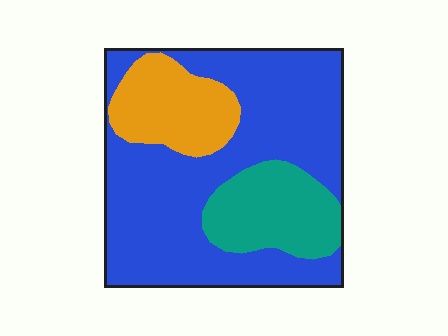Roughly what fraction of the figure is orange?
Orange covers about 15% of the figure.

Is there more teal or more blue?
Blue.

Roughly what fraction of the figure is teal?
Teal covers around 20% of the figure.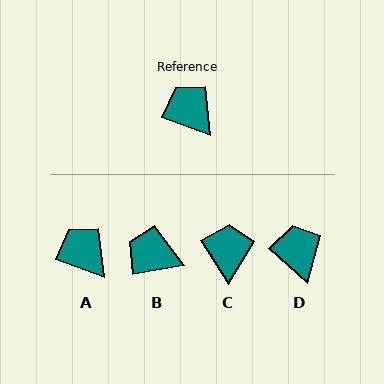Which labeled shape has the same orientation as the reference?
A.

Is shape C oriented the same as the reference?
No, it is off by about 38 degrees.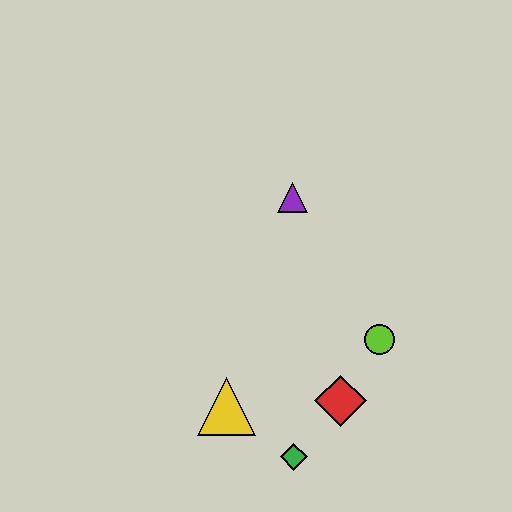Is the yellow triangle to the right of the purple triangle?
No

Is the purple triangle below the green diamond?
No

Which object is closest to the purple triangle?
The lime circle is closest to the purple triangle.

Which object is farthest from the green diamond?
The purple triangle is farthest from the green diamond.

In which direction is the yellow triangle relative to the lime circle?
The yellow triangle is to the left of the lime circle.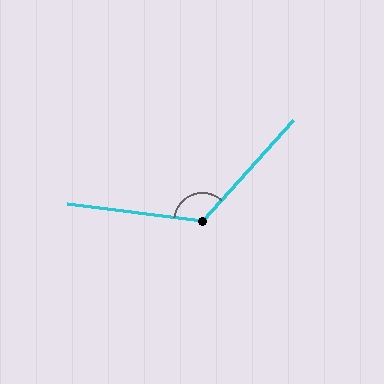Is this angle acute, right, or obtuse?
It is obtuse.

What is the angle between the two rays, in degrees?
Approximately 125 degrees.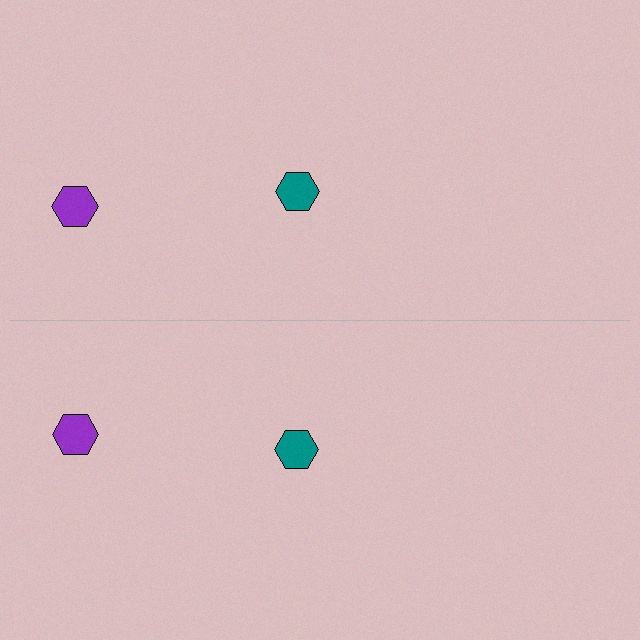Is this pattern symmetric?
Yes, this pattern has bilateral (reflection) symmetry.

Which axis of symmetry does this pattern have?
The pattern has a horizontal axis of symmetry running through the center of the image.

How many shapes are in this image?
There are 4 shapes in this image.